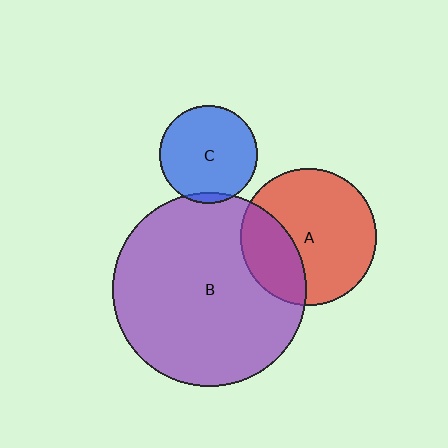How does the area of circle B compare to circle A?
Approximately 2.0 times.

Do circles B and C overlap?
Yes.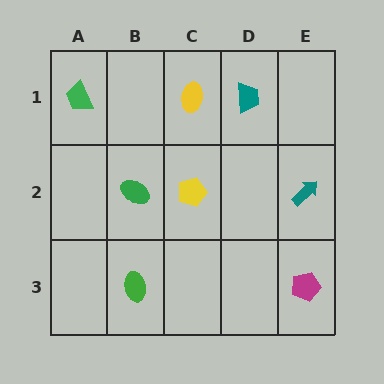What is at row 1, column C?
A yellow ellipse.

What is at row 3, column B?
A green ellipse.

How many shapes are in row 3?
2 shapes.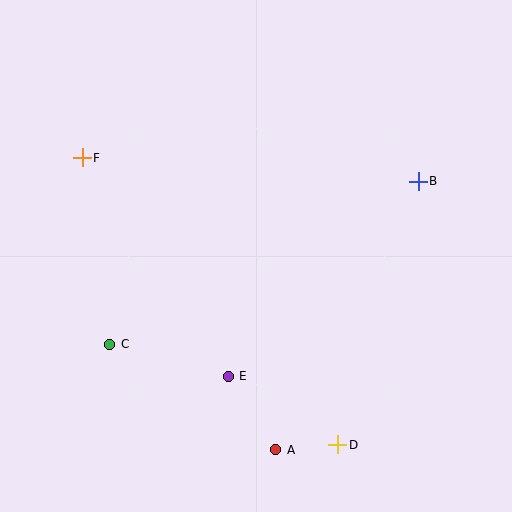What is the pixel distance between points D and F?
The distance between D and F is 384 pixels.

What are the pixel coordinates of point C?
Point C is at (110, 344).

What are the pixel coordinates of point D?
Point D is at (338, 445).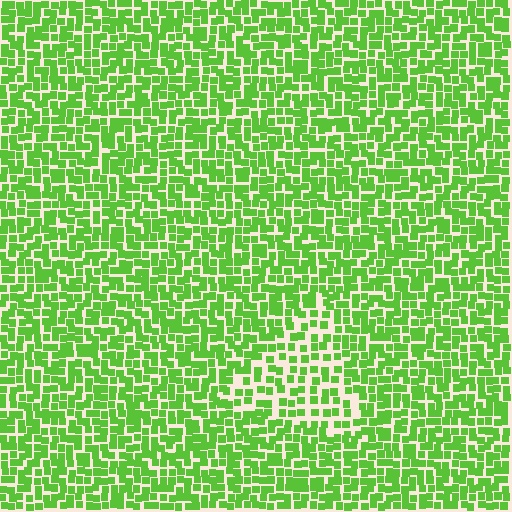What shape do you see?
I see a triangle.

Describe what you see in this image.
The image contains small lime elements arranged at two different densities. A triangle-shaped region is visible where the elements are less densely packed than the surrounding area.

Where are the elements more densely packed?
The elements are more densely packed outside the triangle boundary.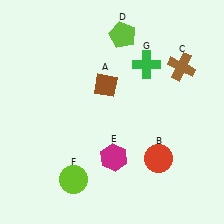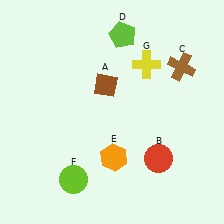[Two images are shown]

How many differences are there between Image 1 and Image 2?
There are 2 differences between the two images.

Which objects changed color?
E changed from magenta to orange. G changed from green to yellow.